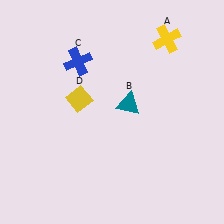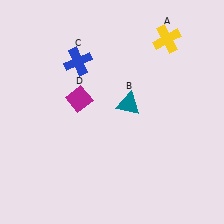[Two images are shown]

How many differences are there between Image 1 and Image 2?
There is 1 difference between the two images.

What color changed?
The diamond (D) changed from yellow in Image 1 to magenta in Image 2.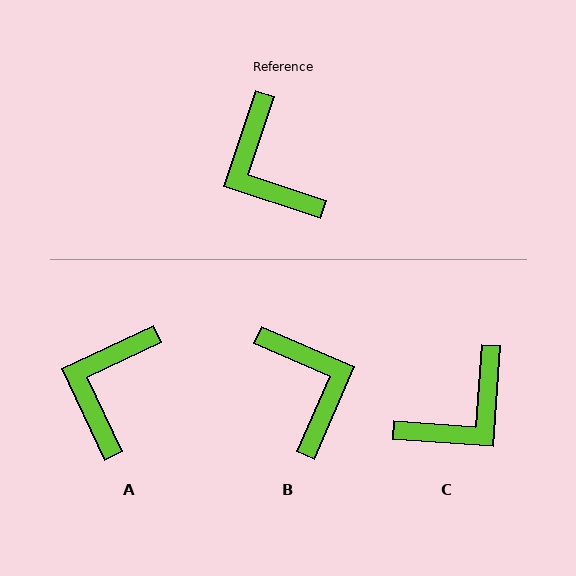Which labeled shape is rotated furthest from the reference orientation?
B, about 175 degrees away.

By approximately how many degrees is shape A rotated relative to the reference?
Approximately 47 degrees clockwise.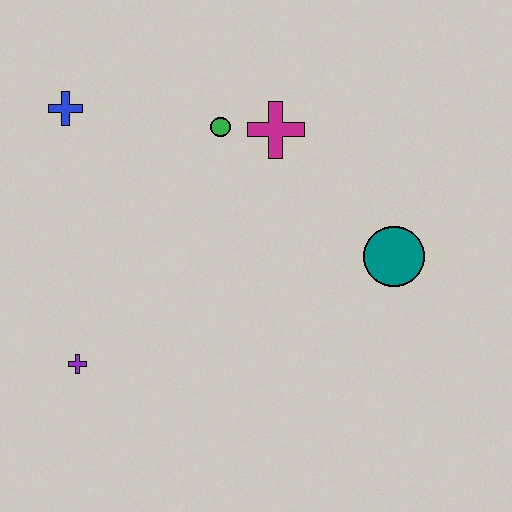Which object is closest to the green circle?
The magenta cross is closest to the green circle.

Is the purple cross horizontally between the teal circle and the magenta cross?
No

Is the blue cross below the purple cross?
No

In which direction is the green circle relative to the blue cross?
The green circle is to the right of the blue cross.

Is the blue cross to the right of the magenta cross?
No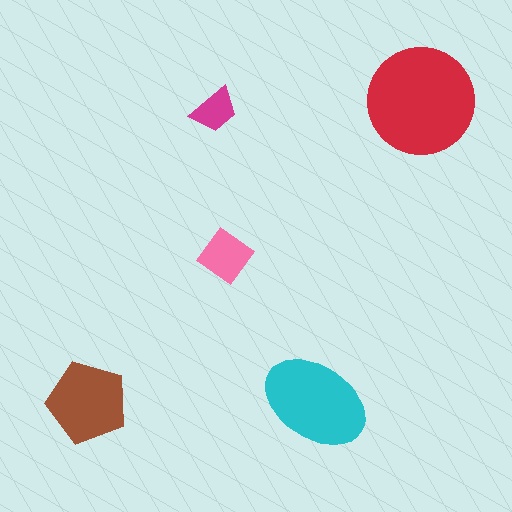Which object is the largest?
The red circle.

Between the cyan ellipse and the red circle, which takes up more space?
The red circle.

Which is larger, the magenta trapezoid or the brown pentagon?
The brown pentagon.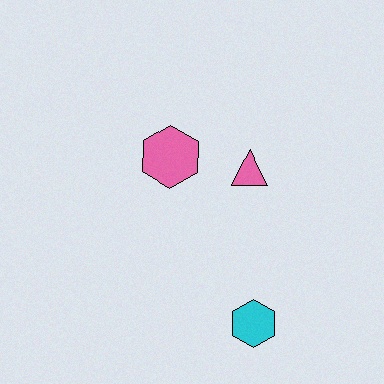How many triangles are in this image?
There is 1 triangle.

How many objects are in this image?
There are 3 objects.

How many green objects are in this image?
There are no green objects.